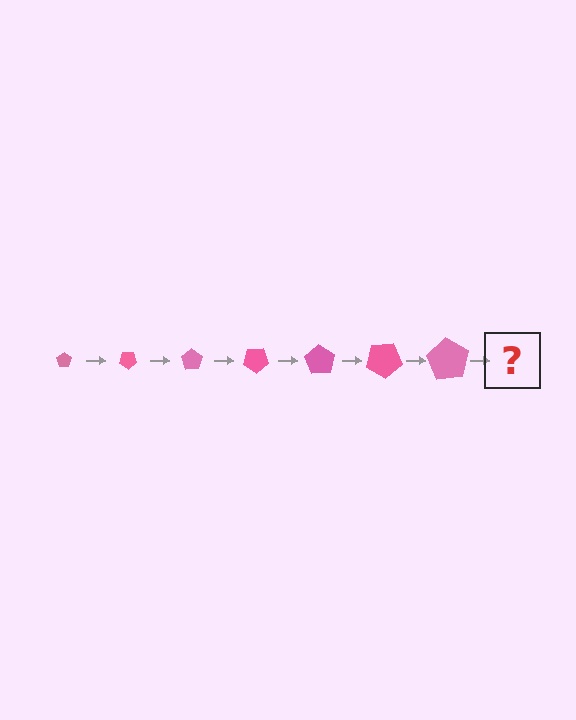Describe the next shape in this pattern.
It should be a pentagon, larger than the previous one and rotated 245 degrees from the start.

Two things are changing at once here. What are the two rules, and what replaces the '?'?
The two rules are that the pentagon grows larger each step and it rotates 35 degrees each step. The '?' should be a pentagon, larger than the previous one and rotated 245 degrees from the start.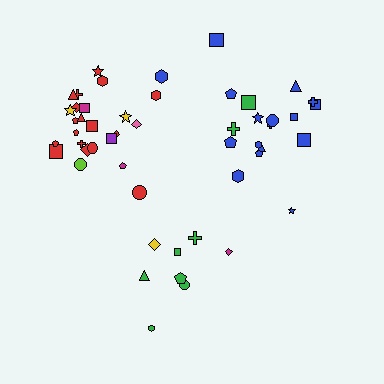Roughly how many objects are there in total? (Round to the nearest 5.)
Roughly 50 objects in total.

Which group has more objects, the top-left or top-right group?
The top-left group.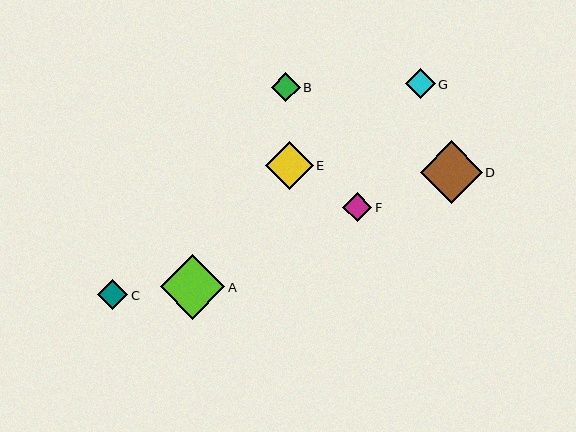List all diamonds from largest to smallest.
From largest to smallest: A, D, E, C, G, B, F.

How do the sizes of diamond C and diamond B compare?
Diamond C and diamond B are approximately the same size.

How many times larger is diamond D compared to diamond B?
Diamond D is approximately 2.1 times the size of diamond B.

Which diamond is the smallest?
Diamond F is the smallest with a size of approximately 29 pixels.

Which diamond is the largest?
Diamond A is the largest with a size of approximately 65 pixels.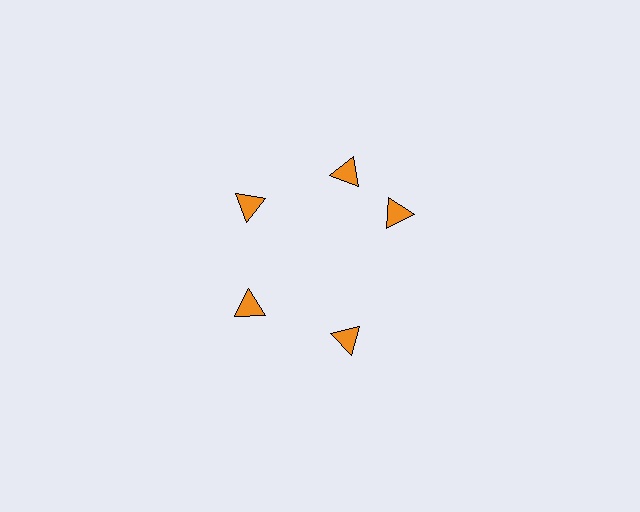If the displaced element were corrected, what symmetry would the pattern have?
It would have 5-fold rotational symmetry — the pattern would map onto itself every 72 degrees.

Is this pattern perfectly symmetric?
No. The 5 orange triangles are arranged in a ring, but one element near the 3 o'clock position is rotated out of alignment along the ring, breaking the 5-fold rotational symmetry.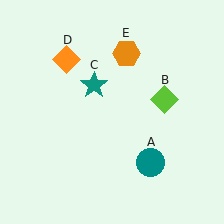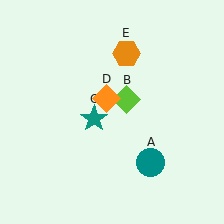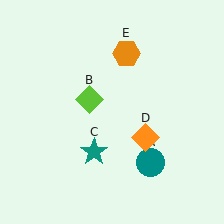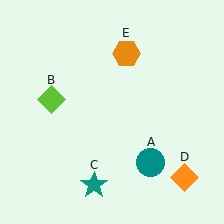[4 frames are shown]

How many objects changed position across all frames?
3 objects changed position: lime diamond (object B), teal star (object C), orange diamond (object D).